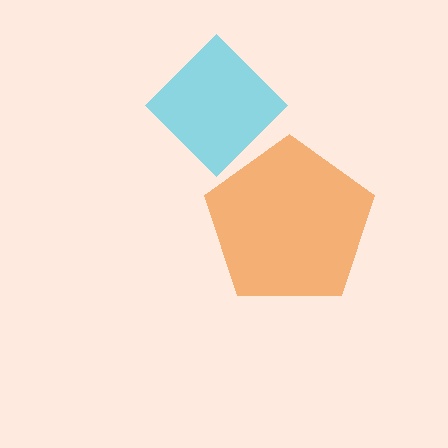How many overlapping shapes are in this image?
There are 2 overlapping shapes in the image.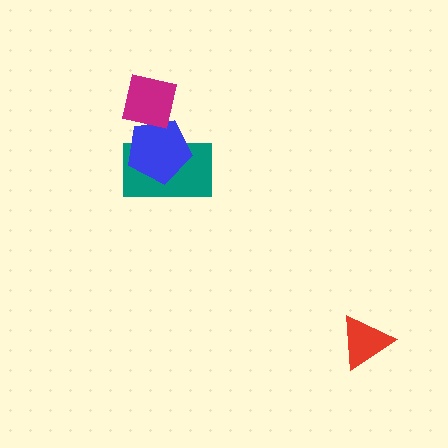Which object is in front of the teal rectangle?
The blue pentagon is in front of the teal rectangle.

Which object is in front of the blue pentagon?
The magenta square is in front of the blue pentagon.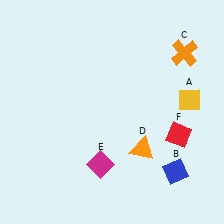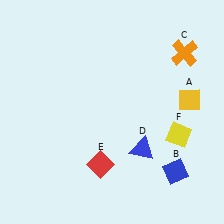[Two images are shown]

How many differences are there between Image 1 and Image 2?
There are 3 differences between the two images.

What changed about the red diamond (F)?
In Image 1, F is red. In Image 2, it changed to yellow.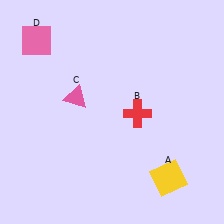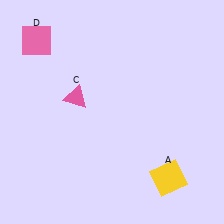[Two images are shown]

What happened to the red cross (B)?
The red cross (B) was removed in Image 2. It was in the bottom-right area of Image 1.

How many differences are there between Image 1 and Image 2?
There is 1 difference between the two images.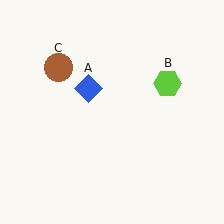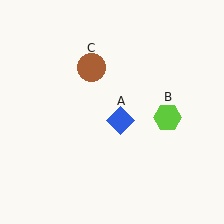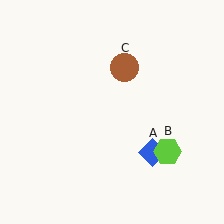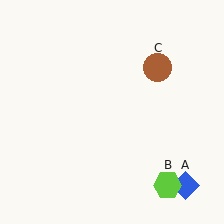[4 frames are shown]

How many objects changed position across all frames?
3 objects changed position: blue diamond (object A), lime hexagon (object B), brown circle (object C).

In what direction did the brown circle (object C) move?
The brown circle (object C) moved right.